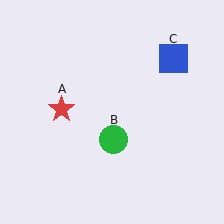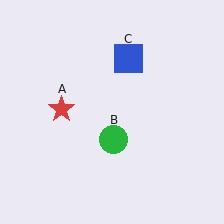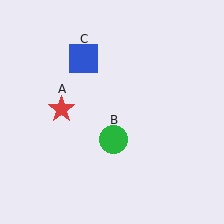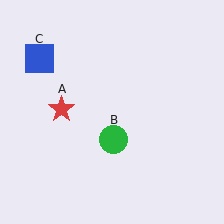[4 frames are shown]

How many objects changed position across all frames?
1 object changed position: blue square (object C).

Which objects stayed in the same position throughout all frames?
Red star (object A) and green circle (object B) remained stationary.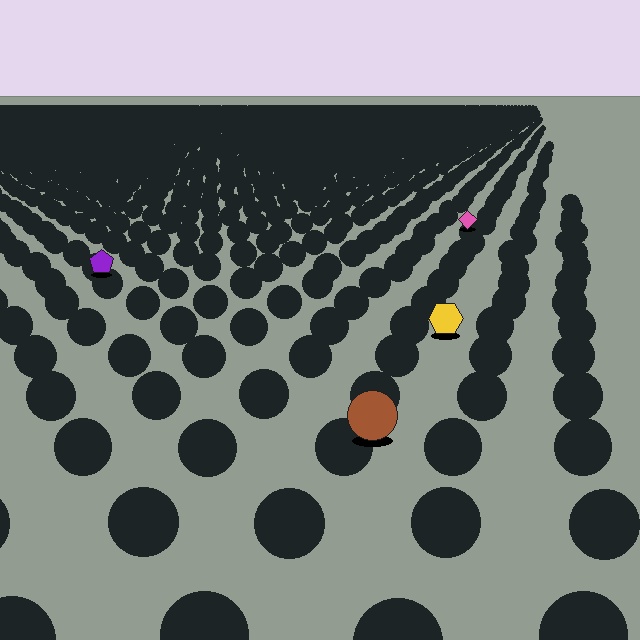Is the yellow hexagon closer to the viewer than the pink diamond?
Yes. The yellow hexagon is closer — you can tell from the texture gradient: the ground texture is coarser near it.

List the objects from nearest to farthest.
From nearest to farthest: the brown circle, the yellow hexagon, the purple pentagon, the pink diamond.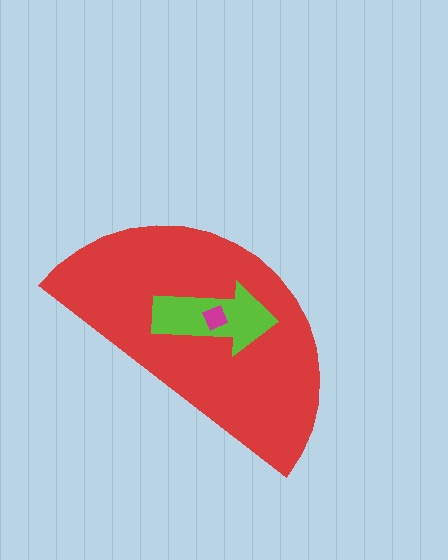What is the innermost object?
The magenta diamond.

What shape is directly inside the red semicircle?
The lime arrow.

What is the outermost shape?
The red semicircle.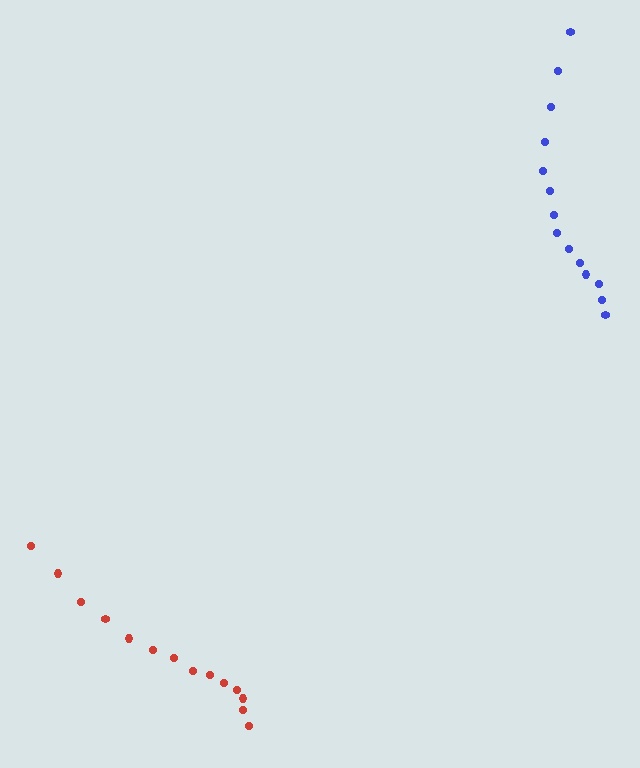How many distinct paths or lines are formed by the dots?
There are 2 distinct paths.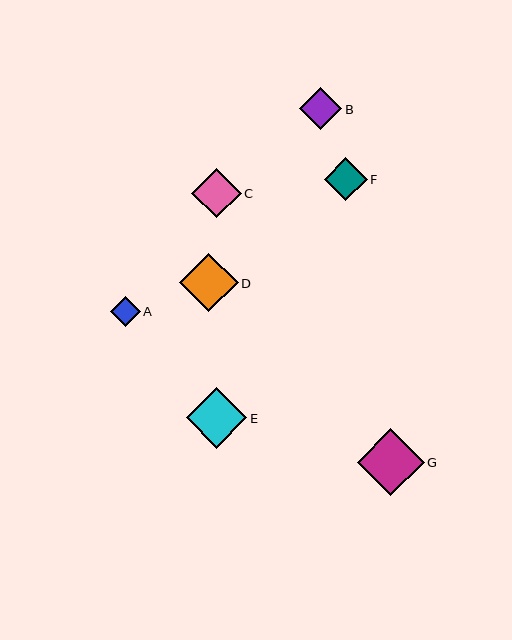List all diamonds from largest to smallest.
From largest to smallest: G, E, D, C, F, B, A.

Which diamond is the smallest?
Diamond A is the smallest with a size of approximately 30 pixels.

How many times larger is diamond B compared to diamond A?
Diamond B is approximately 1.4 times the size of diamond A.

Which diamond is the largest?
Diamond G is the largest with a size of approximately 67 pixels.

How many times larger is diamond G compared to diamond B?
Diamond G is approximately 1.6 times the size of diamond B.